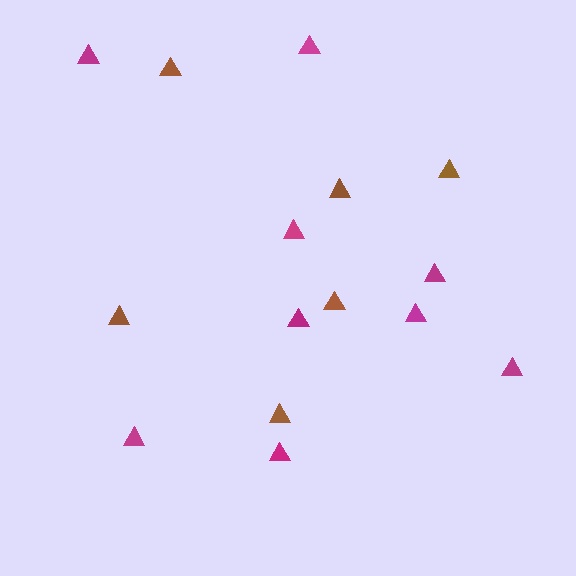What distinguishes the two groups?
There are 2 groups: one group of brown triangles (6) and one group of magenta triangles (9).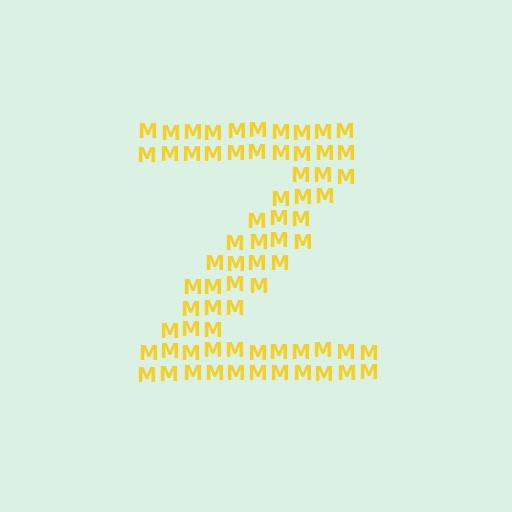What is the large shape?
The large shape is the letter Z.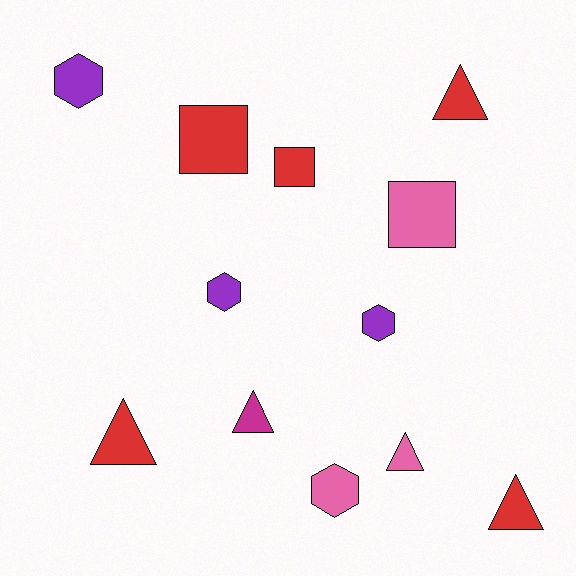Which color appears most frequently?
Red, with 5 objects.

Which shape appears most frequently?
Triangle, with 5 objects.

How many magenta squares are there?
There are no magenta squares.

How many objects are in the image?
There are 12 objects.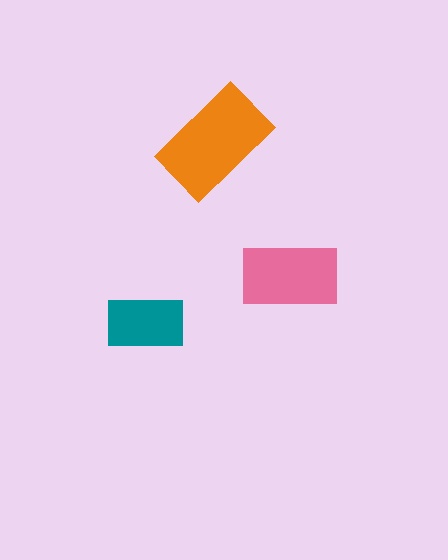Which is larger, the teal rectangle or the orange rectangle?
The orange one.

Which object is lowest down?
The teal rectangle is bottommost.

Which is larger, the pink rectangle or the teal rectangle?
The pink one.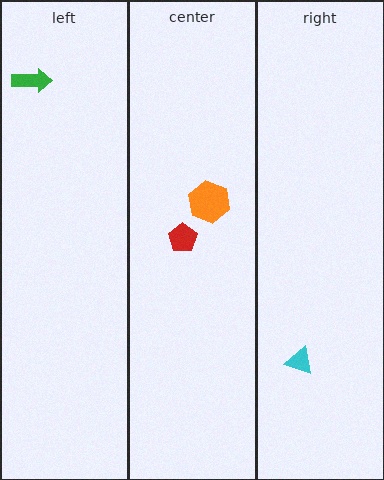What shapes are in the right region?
The cyan triangle.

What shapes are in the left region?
The green arrow.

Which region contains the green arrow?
The left region.